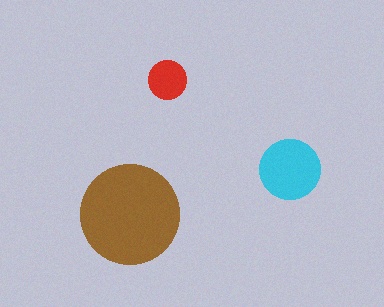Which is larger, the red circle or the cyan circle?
The cyan one.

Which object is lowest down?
The brown circle is bottommost.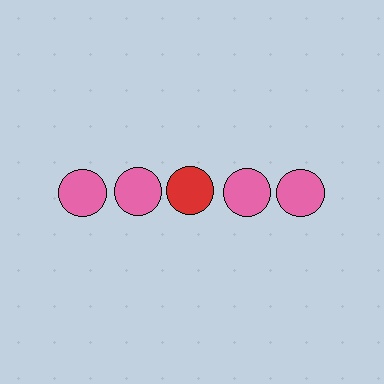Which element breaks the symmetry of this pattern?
The red circle in the top row, center column breaks the symmetry. All other shapes are pink circles.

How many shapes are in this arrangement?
There are 5 shapes arranged in a grid pattern.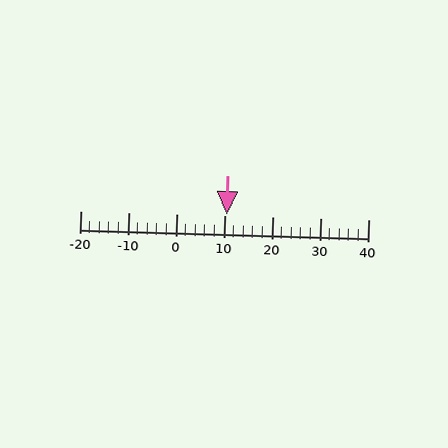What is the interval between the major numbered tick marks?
The major tick marks are spaced 10 units apart.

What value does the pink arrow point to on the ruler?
The pink arrow points to approximately 10.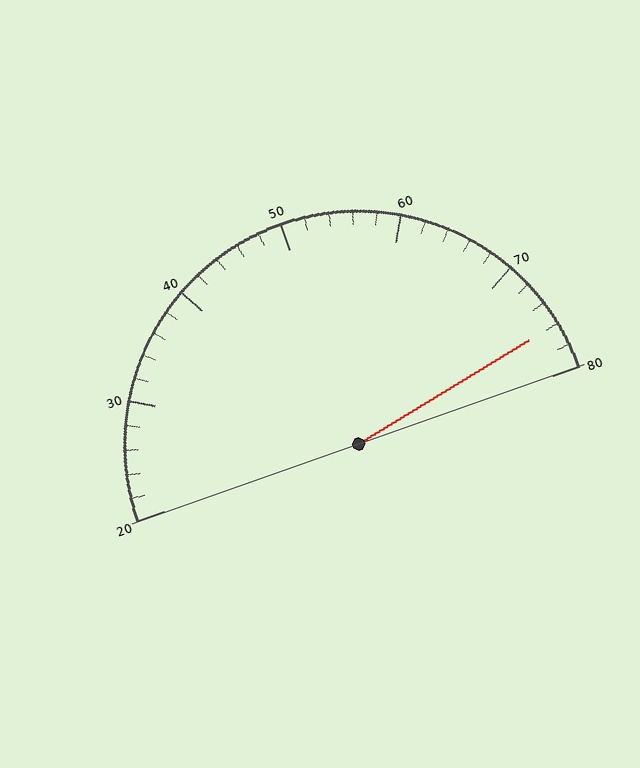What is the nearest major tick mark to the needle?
The nearest major tick mark is 80.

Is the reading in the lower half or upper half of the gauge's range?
The reading is in the upper half of the range (20 to 80).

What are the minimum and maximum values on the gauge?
The gauge ranges from 20 to 80.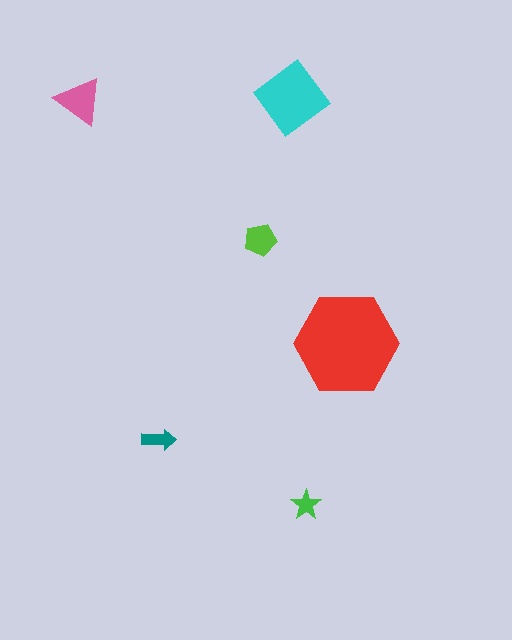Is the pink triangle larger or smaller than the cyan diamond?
Smaller.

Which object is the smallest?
The green star.